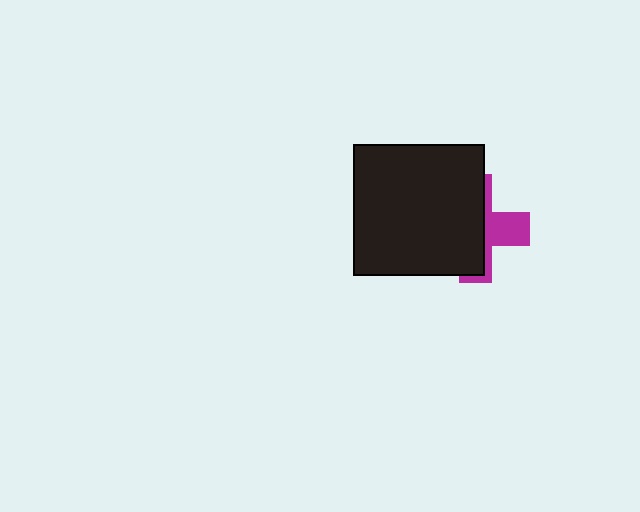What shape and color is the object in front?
The object in front is a black square.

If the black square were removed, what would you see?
You would see the complete magenta cross.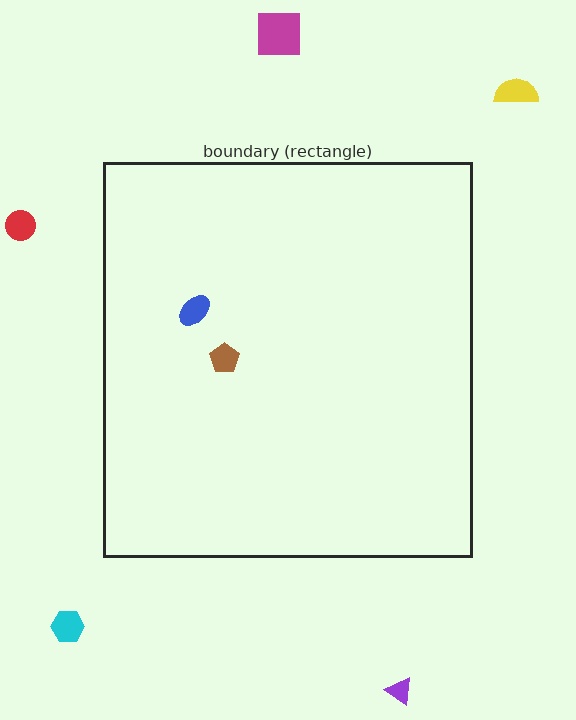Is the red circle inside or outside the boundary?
Outside.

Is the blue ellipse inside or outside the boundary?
Inside.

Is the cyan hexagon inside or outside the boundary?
Outside.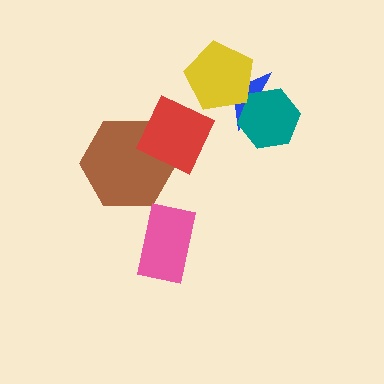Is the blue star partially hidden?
Yes, it is partially covered by another shape.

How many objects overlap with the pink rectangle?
0 objects overlap with the pink rectangle.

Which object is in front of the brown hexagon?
The red diamond is in front of the brown hexagon.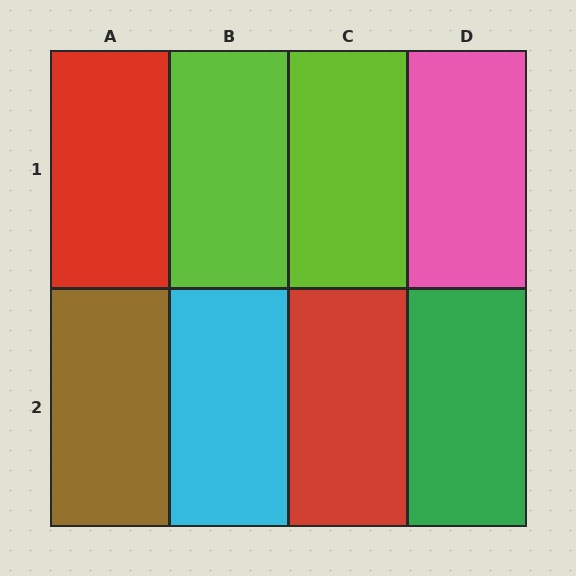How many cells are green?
1 cell is green.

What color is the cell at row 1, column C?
Lime.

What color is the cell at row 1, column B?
Lime.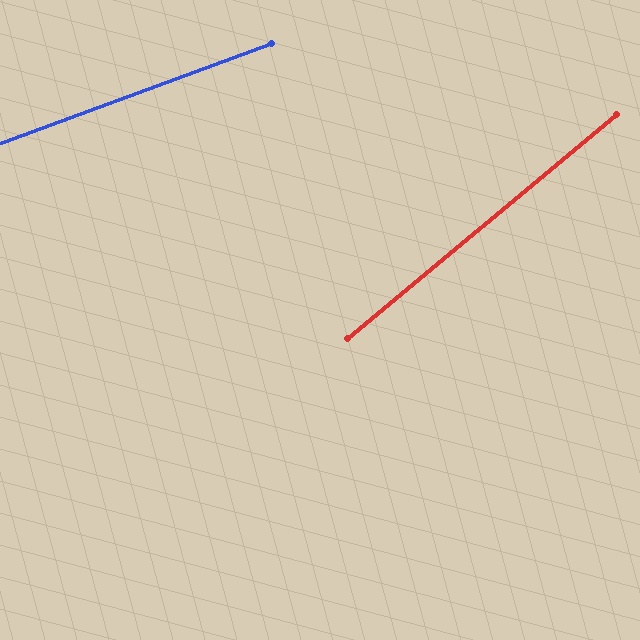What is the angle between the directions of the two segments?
Approximately 20 degrees.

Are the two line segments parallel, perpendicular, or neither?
Neither parallel nor perpendicular — they differ by about 20°.